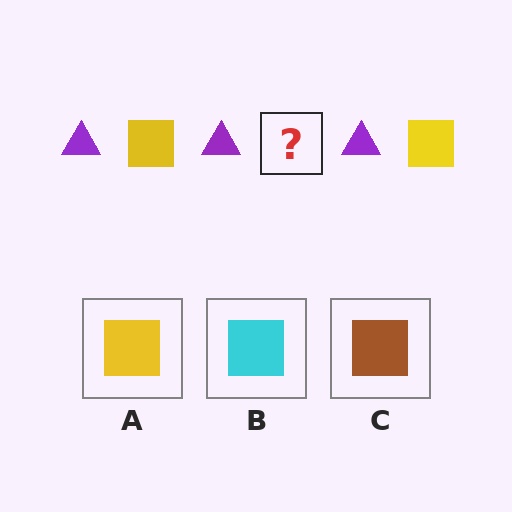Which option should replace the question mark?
Option A.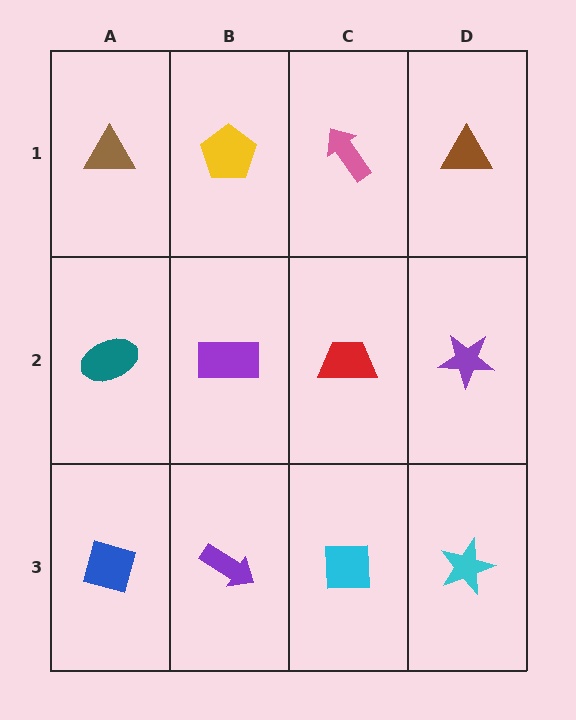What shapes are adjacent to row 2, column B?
A yellow pentagon (row 1, column B), a purple arrow (row 3, column B), a teal ellipse (row 2, column A), a red trapezoid (row 2, column C).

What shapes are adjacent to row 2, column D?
A brown triangle (row 1, column D), a cyan star (row 3, column D), a red trapezoid (row 2, column C).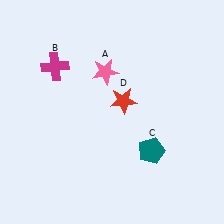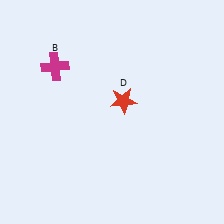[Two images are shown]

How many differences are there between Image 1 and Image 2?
There are 2 differences between the two images.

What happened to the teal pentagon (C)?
The teal pentagon (C) was removed in Image 2. It was in the bottom-right area of Image 1.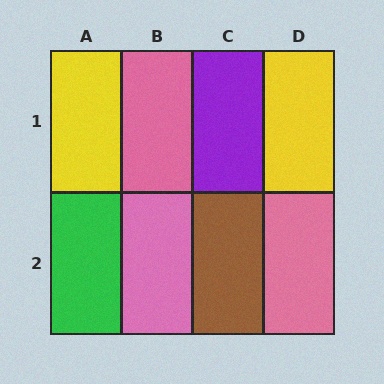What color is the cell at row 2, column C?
Brown.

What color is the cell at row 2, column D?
Pink.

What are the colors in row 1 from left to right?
Yellow, pink, purple, yellow.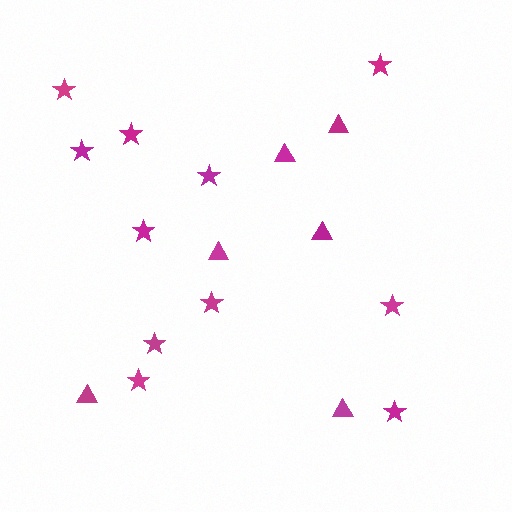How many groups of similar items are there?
There are 2 groups: one group of stars (11) and one group of triangles (6).